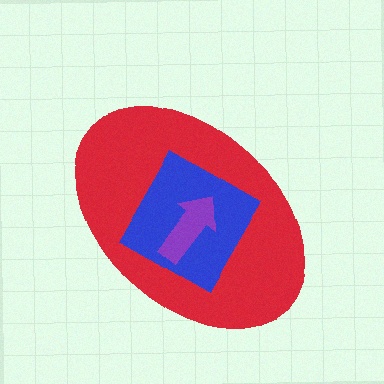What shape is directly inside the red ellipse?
The blue diamond.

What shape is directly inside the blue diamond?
The purple arrow.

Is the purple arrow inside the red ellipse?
Yes.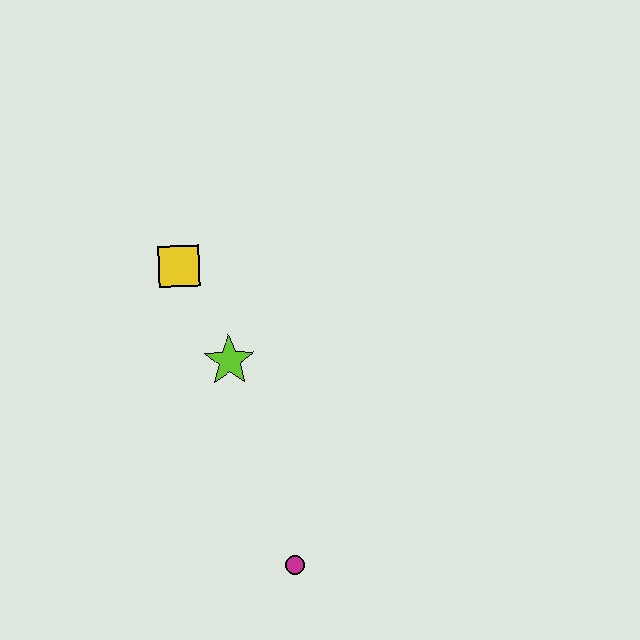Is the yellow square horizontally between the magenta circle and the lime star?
No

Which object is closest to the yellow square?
The lime star is closest to the yellow square.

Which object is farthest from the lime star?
The magenta circle is farthest from the lime star.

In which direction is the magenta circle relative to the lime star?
The magenta circle is below the lime star.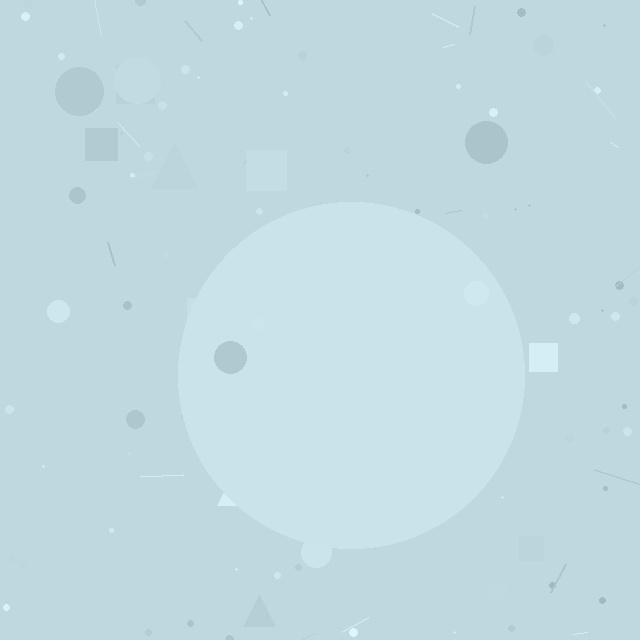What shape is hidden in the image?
A circle is hidden in the image.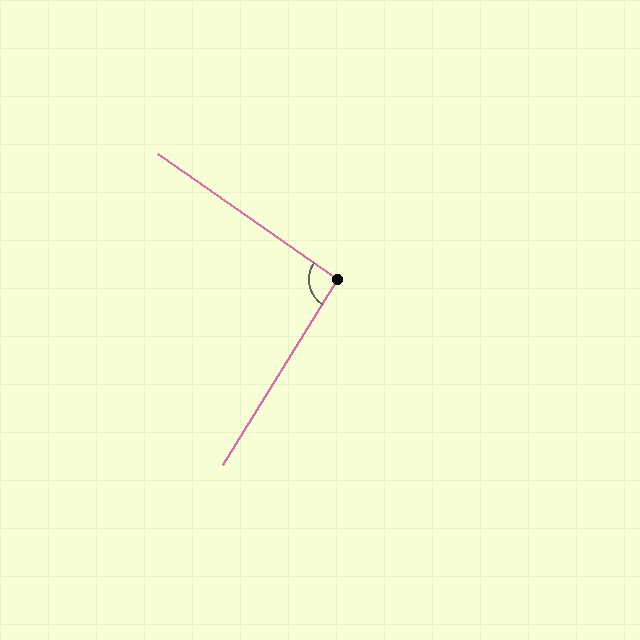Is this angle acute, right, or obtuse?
It is approximately a right angle.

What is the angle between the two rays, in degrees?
Approximately 93 degrees.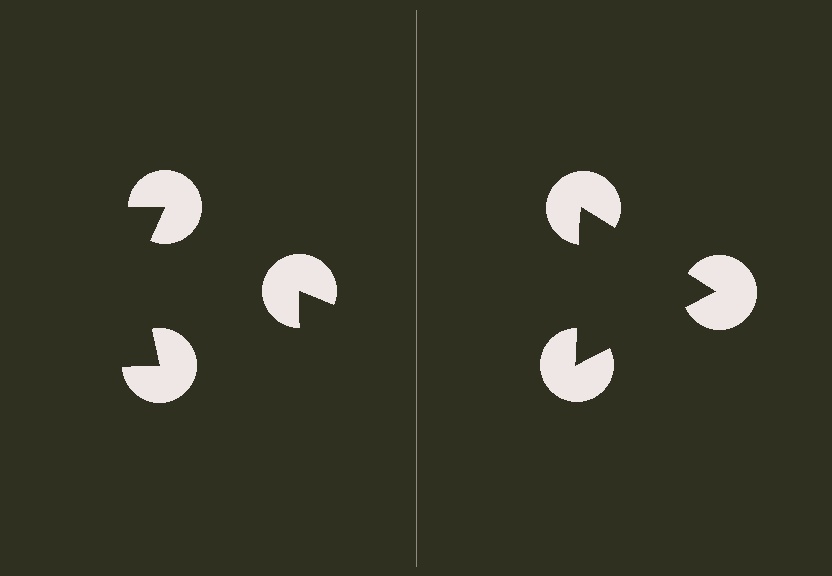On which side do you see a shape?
An illusory triangle appears on the right side. On the left side the wedge cuts are rotated, so no coherent shape forms.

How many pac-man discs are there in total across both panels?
6 — 3 on each side.